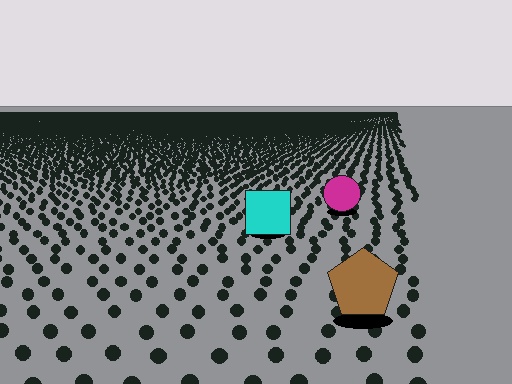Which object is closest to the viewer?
The brown pentagon is closest. The texture marks near it are larger and more spread out.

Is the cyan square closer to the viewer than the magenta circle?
Yes. The cyan square is closer — you can tell from the texture gradient: the ground texture is coarser near it.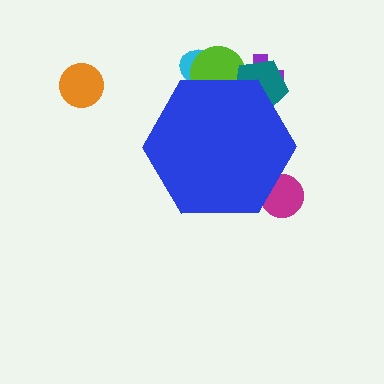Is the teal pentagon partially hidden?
Yes, the teal pentagon is partially hidden behind the blue hexagon.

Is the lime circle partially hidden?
Yes, the lime circle is partially hidden behind the blue hexagon.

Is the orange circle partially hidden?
No, the orange circle is fully visible.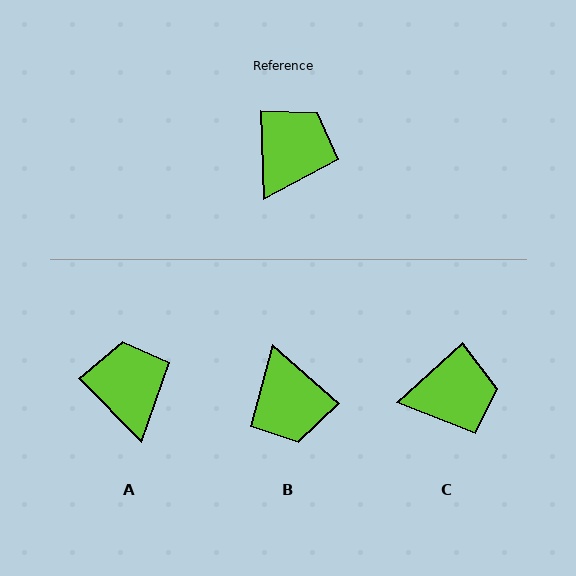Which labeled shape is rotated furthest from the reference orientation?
B, about 133 degrees away.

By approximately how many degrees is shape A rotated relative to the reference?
Approximately 42 degrees counter-clockwise.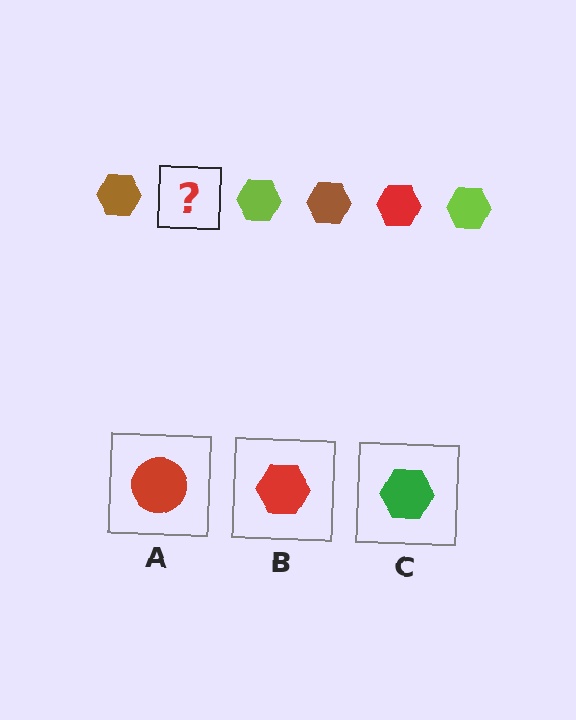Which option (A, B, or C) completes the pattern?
B.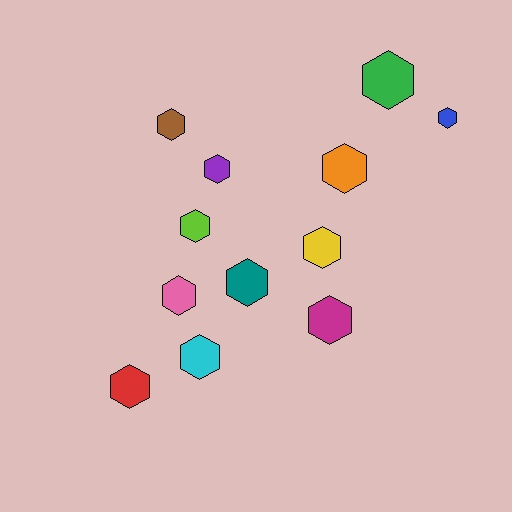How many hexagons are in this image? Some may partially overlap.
There are 12 hexagons.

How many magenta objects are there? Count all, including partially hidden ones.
There is 1 magenta object.